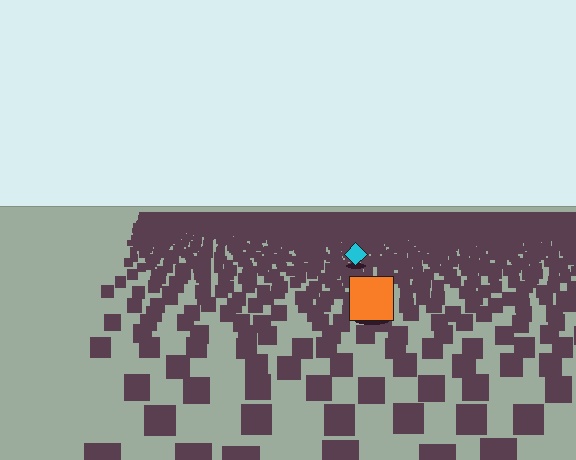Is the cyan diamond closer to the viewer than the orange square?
No. The orange square is closer — you can tell from the texture gradient: the ground texture is coarser near it.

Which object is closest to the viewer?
The orange square is closest. The texture marks near it are larger and more spread out.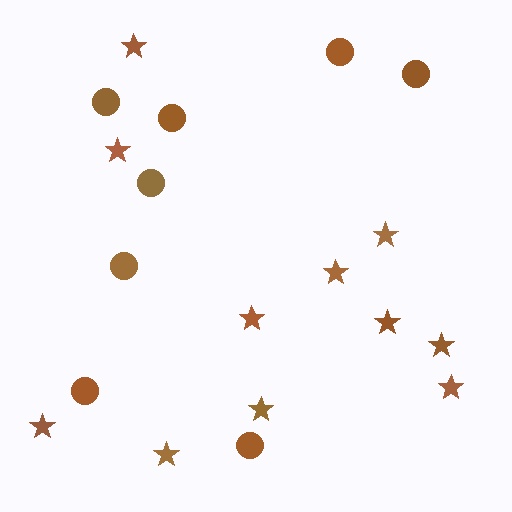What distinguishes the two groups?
There are 2 groups: one group of circles (8) and one group of stars (11).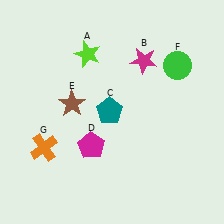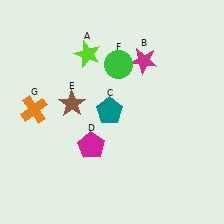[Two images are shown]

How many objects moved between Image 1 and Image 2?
2 objects moved between the two images.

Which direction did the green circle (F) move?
The green circle (F) moved left.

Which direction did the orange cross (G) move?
The orange cross (G) moved up.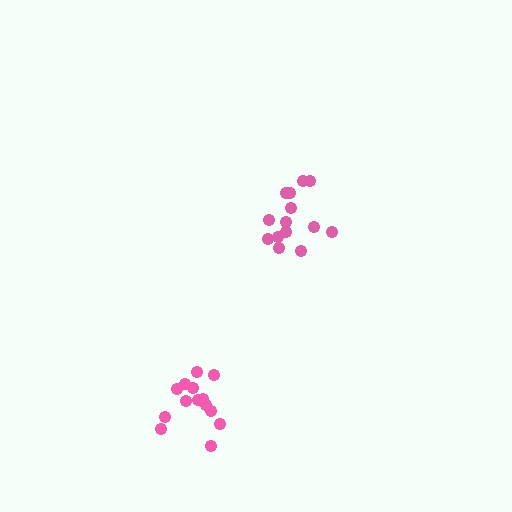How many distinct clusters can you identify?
There are 2 distinct clusters.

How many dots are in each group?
Group 1: 14 dots, Group 2: 14 dots (28 total).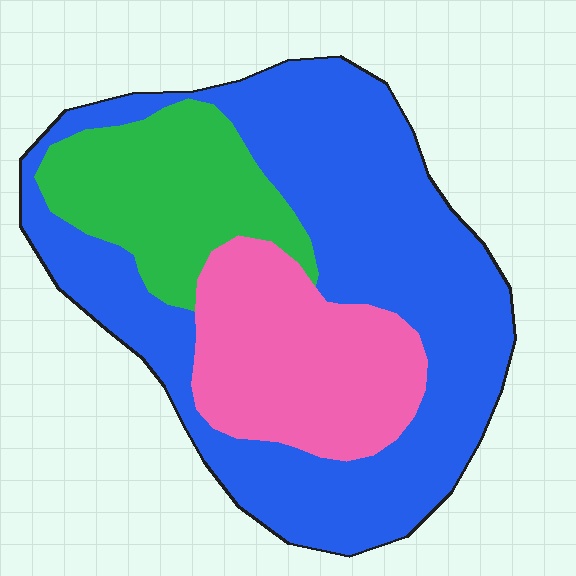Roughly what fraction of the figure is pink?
Pink takes up less than a quarter of the figure.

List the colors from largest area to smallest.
From largest to smallest: blue, pink, green.